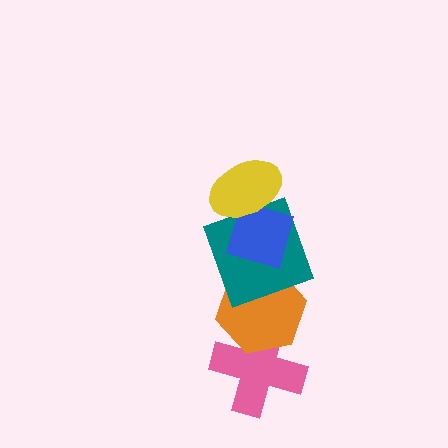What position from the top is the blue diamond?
The blue diamond is 2nd from the top.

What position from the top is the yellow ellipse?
The yellow ellipse is 1st from the top.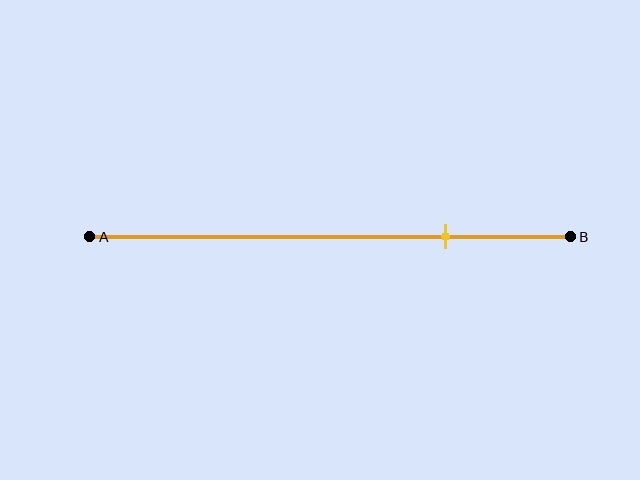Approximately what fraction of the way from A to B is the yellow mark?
The yellow mark is approximately 75% of the way from A to B.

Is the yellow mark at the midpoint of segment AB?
No, the mark is at about 75% from A, not at the 50% midpoint.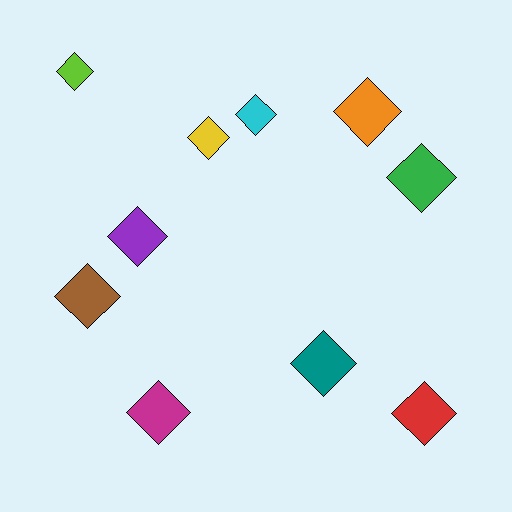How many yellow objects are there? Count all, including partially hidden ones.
There is 1 yellow object.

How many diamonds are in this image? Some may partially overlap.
There are 10 diamonds.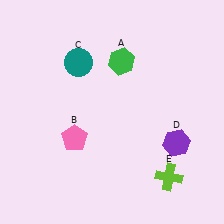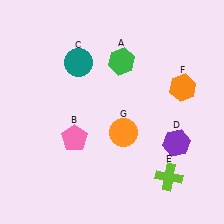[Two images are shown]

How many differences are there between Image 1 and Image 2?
There are 2 differences between the two images.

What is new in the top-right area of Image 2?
An orange hexagon (F) was added in the top-right area of Image 2.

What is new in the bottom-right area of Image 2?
An orange circle (G) was added in the bottom-right area of Image 2.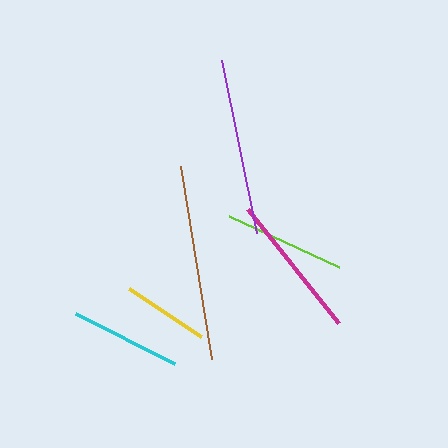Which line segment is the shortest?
The yellow line is the shortest at approximately 87 pixels.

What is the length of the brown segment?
The brown segment is approximately 195 pixels long.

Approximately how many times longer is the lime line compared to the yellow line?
The lime line is approximately 1.4 times the length of the yellow line.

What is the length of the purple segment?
The purple segment is approximately 176 pixels long.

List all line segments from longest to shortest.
From longest to shortest: brown, purple, magenta, lime, cyan, yellow.